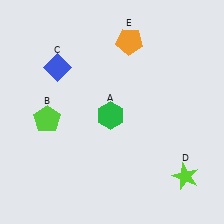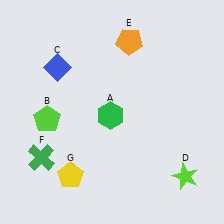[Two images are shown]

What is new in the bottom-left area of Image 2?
A green cross (F) was added in the bottom-left area of Image 2.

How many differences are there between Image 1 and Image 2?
There are 2 differences between the two images.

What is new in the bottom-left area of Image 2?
A yellow pentagon (G) was added in the bottom-left area of Image 2.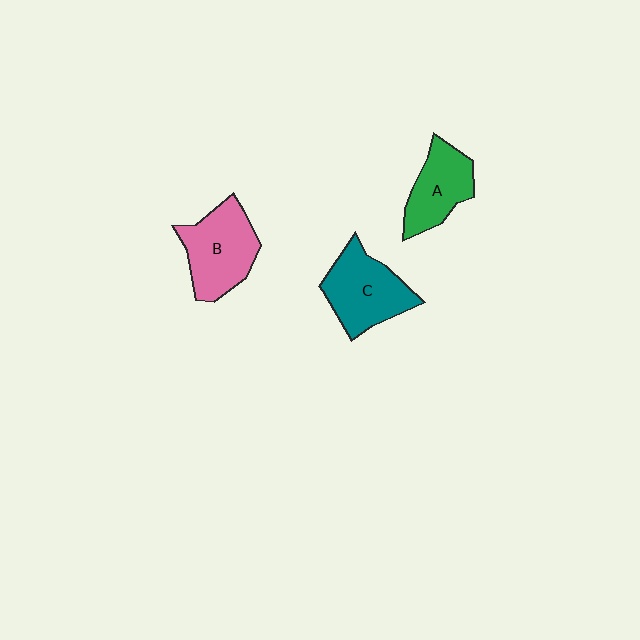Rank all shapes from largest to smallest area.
From largest to smallest: B (pink), C (teal), A (green).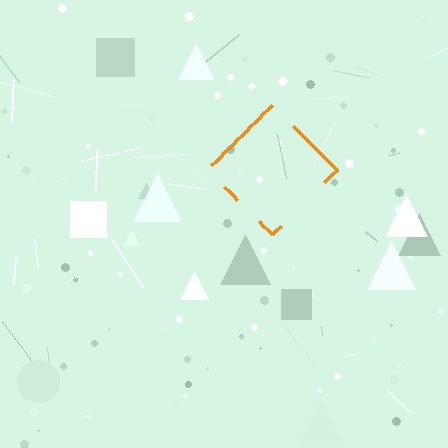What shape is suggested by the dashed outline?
The dashed outline suggests a diamond.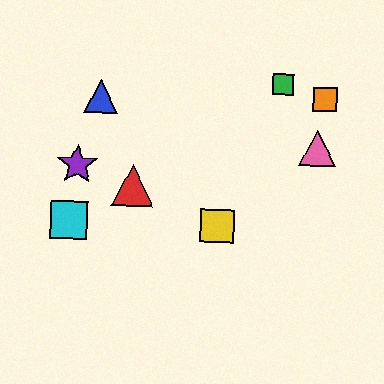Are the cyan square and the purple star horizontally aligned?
No, the cyan square is at y≈220 and the purple star is at y≈164.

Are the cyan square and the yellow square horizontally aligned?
Yes, both are at y≈220.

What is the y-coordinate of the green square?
The green square is at y≈84.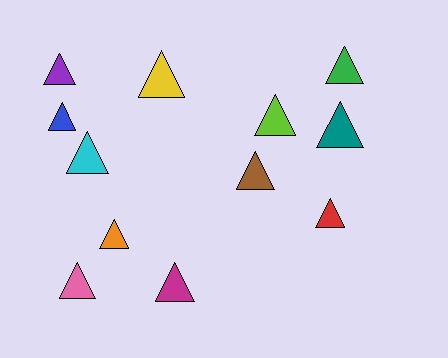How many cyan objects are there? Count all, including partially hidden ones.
There is 1 cyan object.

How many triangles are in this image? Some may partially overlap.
There are 12 triangles.